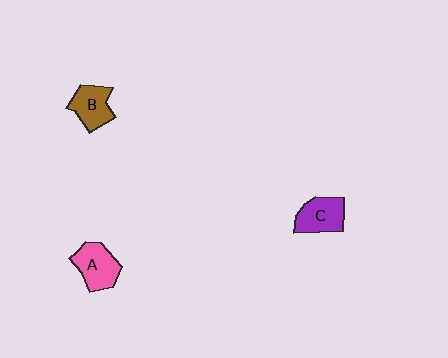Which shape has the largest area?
Shape A (pink).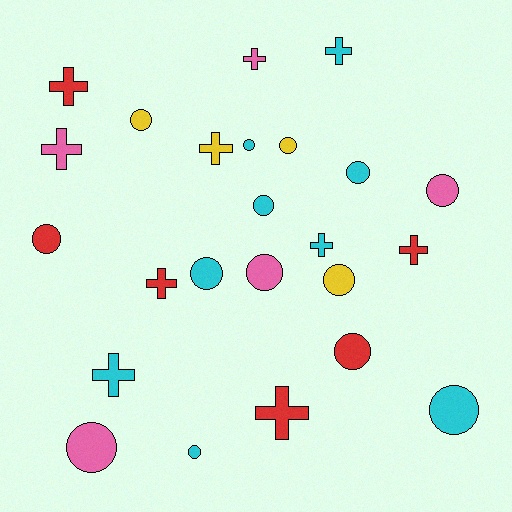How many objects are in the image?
There are 24 objects.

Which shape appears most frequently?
Circle, with 14 objects.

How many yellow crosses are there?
There is 1 yellow cross.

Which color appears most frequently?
Cyan, with 9 objects.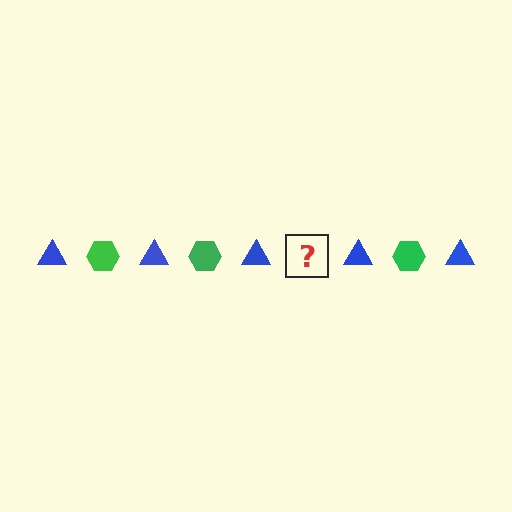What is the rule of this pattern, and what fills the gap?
The rule is that the pattern alternates between blue triangle and green hexagon. The gap should be filled with a green hexagon.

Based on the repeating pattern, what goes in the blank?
The blank should be a green hexagon.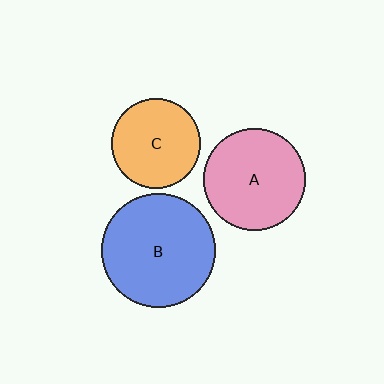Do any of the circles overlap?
No, none of the circles overlap.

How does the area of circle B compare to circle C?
Approximately 1.7 times.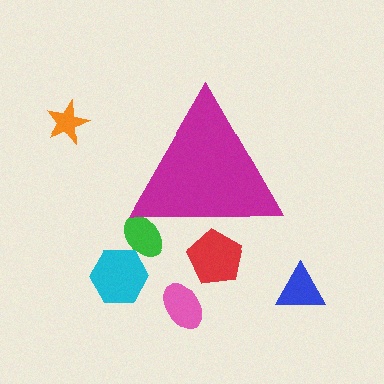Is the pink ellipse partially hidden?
No, the pink ellipse is fully visible.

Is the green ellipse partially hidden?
Yes, the green ellipse is partially hidden behind the magenta triangle.